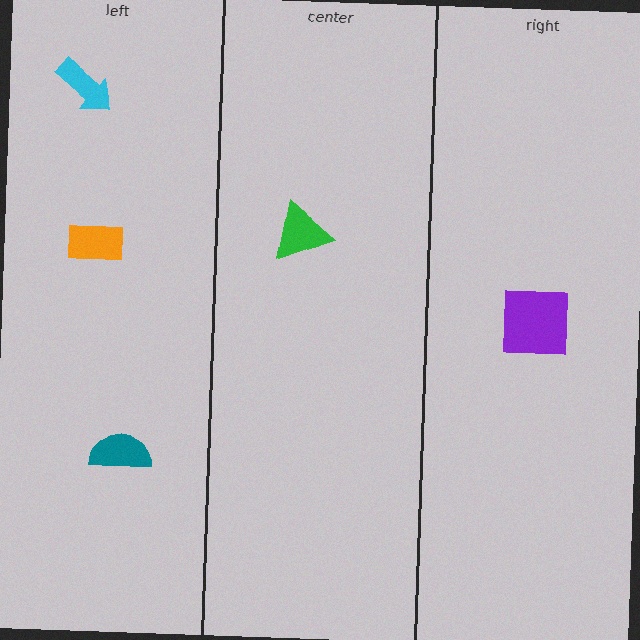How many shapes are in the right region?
1.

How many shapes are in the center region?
1.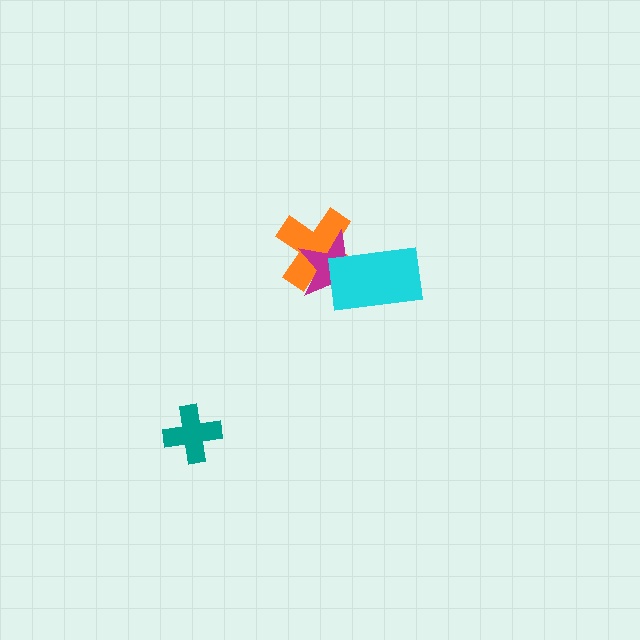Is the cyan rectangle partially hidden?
No, no other shape covers it.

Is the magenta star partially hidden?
Yes, it is partially covered by another shape.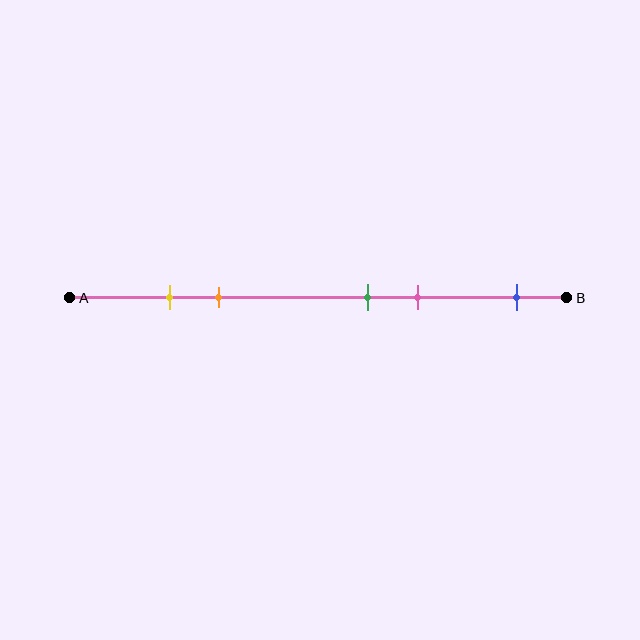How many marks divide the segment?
There are 5 marks dividing the segment.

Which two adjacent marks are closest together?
The yellow and orange marks are the closest adjacent pair.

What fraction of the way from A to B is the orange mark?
The orange mark is approximately 30% (0.3) of the way from A to B.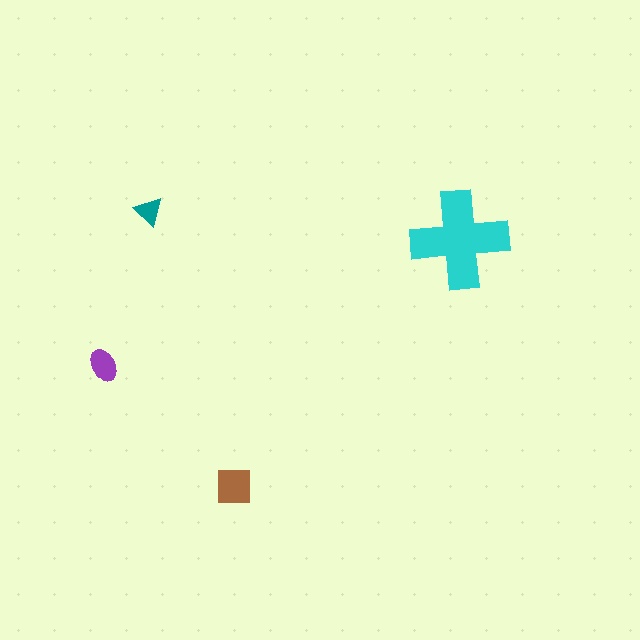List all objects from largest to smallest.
The cyan cross, the brown square, the purple ellipse, the teal triangle.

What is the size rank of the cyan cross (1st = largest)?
1st.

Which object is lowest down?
The brown square is bottommost.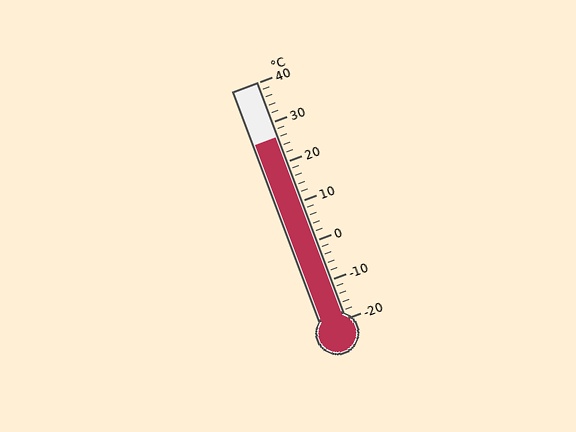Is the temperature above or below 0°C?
The temperature is above 0°C.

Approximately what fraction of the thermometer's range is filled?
The thermometer is filled to approximately 75% of its range.